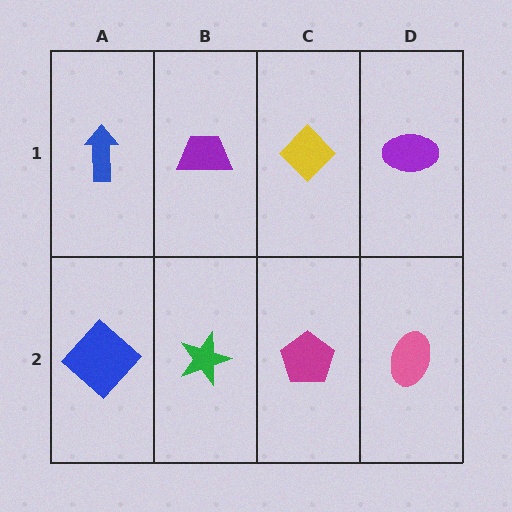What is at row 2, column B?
A green star.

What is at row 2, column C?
A magenta pentagon.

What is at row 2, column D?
A pink ellipse.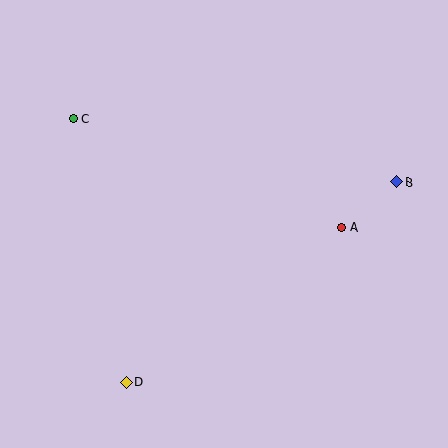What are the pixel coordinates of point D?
Point D is at (126, 382).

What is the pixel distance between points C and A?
The distance between C and A is 290 pixels.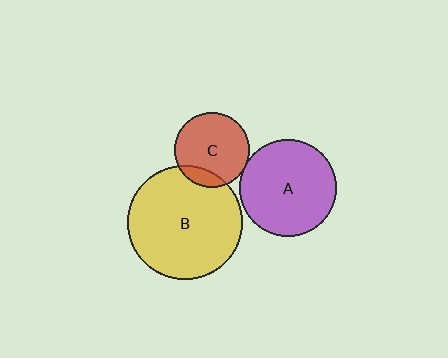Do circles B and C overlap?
Yes.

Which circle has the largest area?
Circle B (yellow).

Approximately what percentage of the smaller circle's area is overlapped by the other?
Approximately 15%.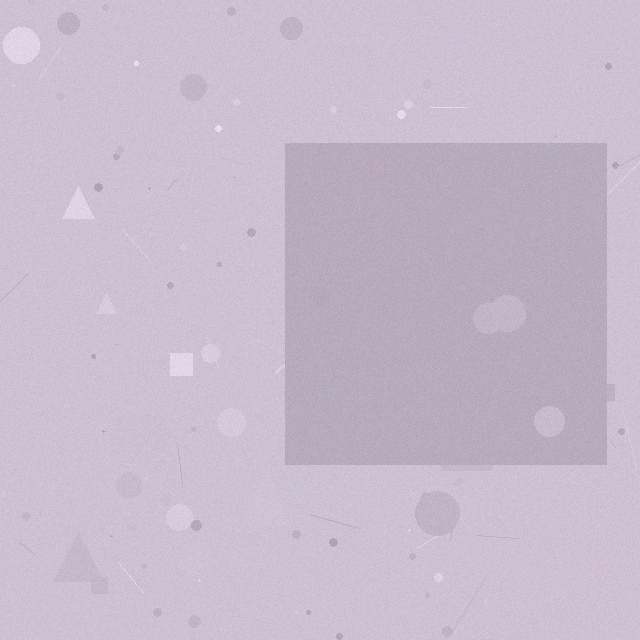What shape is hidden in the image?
A square is hidden in the image.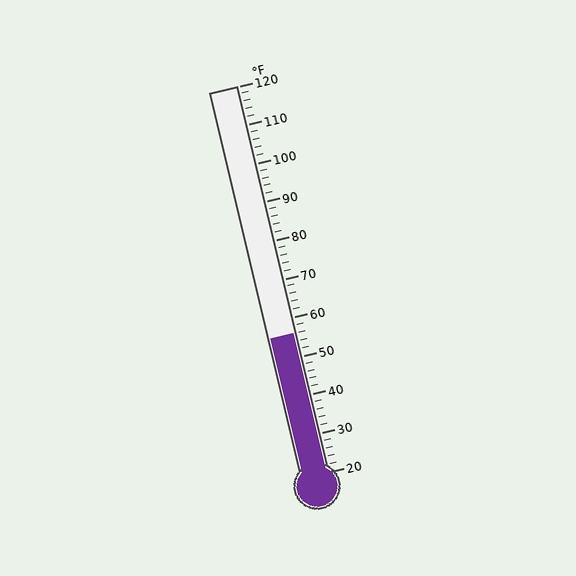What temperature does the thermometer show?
The thermometer shows approximately 56°F.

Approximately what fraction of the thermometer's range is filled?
The thermometer is filled to approximately 35% of its range.